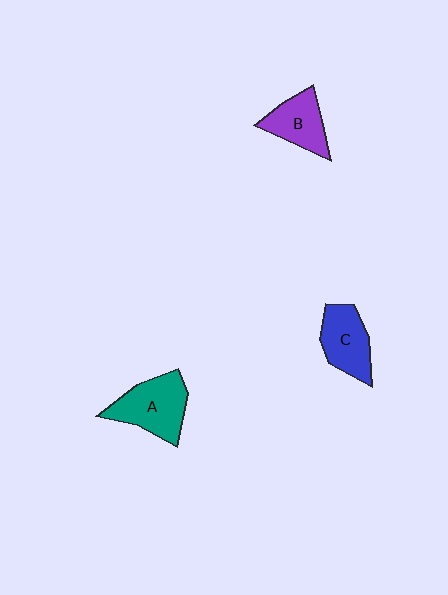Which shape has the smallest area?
Shape B (purple).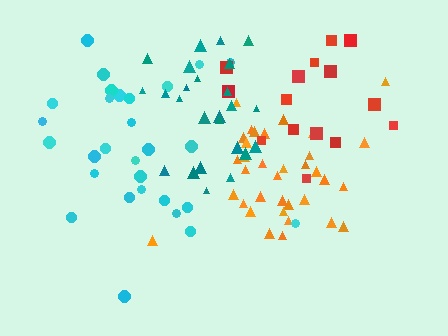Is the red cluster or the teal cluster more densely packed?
Teal.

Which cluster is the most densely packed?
Orange.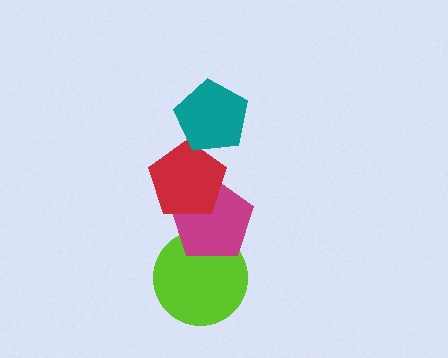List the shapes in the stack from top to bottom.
From top to bottom: the teal pentagon, the red pentagon, the magenta pentagon, the lime circle.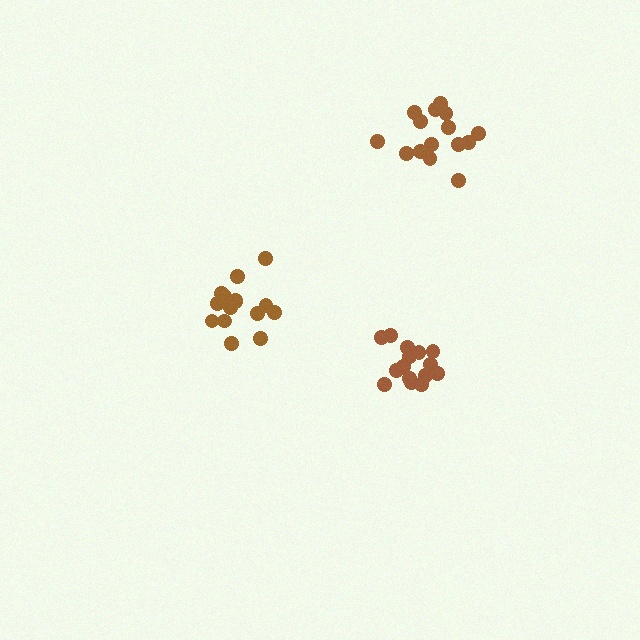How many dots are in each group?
Group 1: 15 dots, Group 2: 15 dots, Group 3: 15 dots (45 total).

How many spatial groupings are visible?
There are 3 spatial groupings.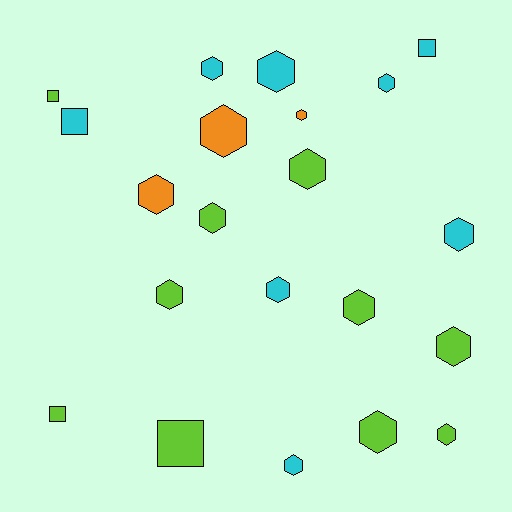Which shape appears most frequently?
Hexagon, with 16 objects.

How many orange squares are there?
There are no orange squares.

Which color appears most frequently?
Lime, with 10 objects.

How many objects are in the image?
There are 21 objects.